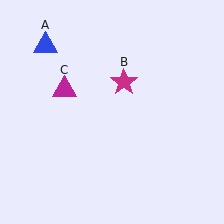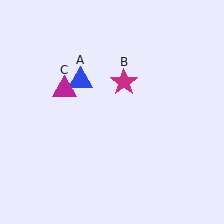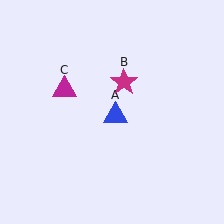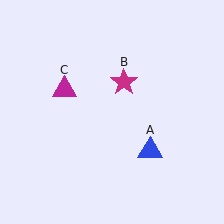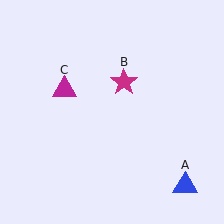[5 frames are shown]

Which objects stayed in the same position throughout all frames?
Magenta star (object B) and magenta triangle (object C) remained stationary.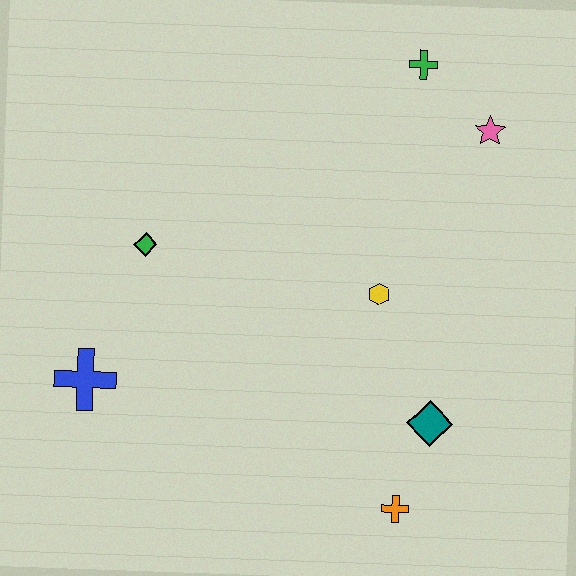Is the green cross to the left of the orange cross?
No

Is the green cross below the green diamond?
No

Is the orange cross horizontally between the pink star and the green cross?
No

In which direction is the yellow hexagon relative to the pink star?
The yellow hexagon is below the pink star.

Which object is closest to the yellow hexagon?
The teal diamond is closest to the yellow hexagon.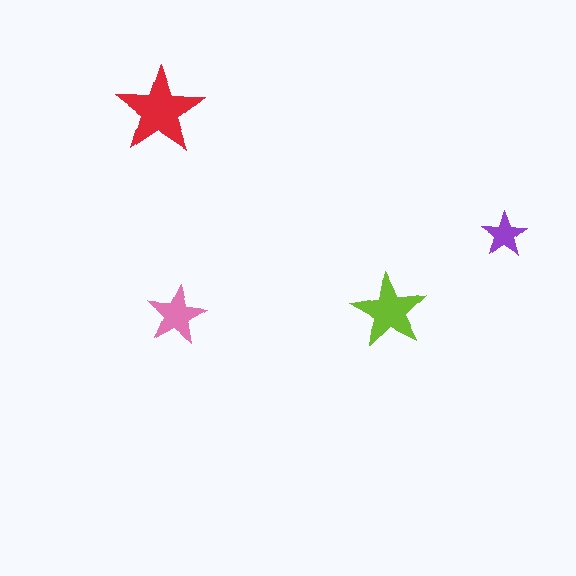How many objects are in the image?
There are 4 objects in the image.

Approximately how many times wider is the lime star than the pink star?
About 1.5 times wider.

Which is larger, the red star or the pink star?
The red one.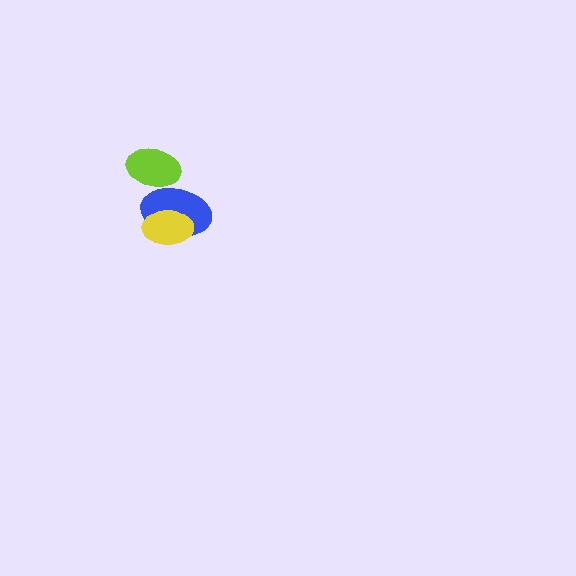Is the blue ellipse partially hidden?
Yes, it is partially covered by another shape.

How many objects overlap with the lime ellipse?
1 object overlaps with the lime ellipse.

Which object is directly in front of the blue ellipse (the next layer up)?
The lime ellipse is directly in front of the blue ellipse.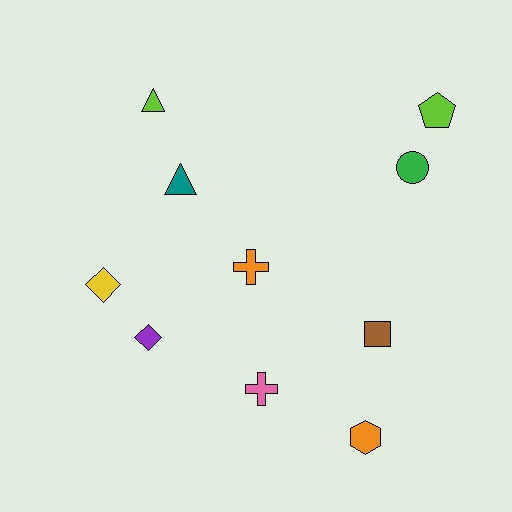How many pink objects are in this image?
There is 1 pink object.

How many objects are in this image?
There are 10 objects.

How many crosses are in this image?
There are 2 crosses.